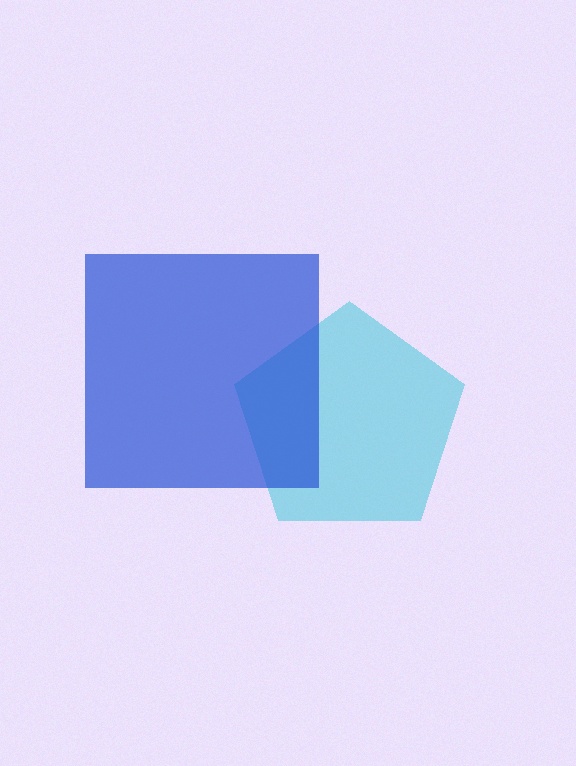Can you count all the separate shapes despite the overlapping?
Yes, there are 2 separate shapes.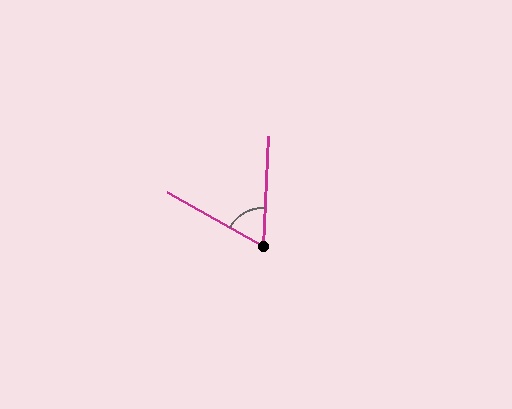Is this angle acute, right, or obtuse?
It is acute.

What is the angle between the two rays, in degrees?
Approximately 63 degrees.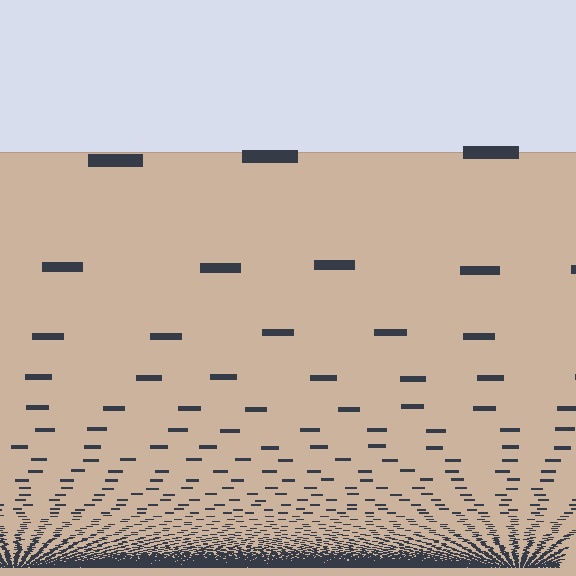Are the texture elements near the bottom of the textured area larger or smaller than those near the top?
Smaller. The gradient is inverted — elements near the bottom are smaller and denser.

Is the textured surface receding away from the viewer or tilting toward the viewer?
The surface appears to tilt toward the viewer. Texture elements get larger and sparser toward the top.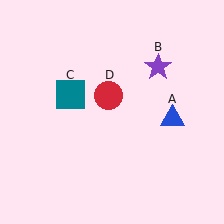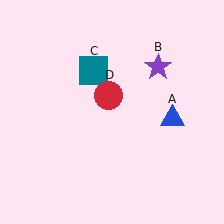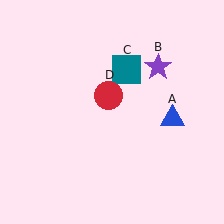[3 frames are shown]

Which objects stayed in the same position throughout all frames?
Blue triangle (object A) and purple star (object B) and red circle (object D) remained stationary.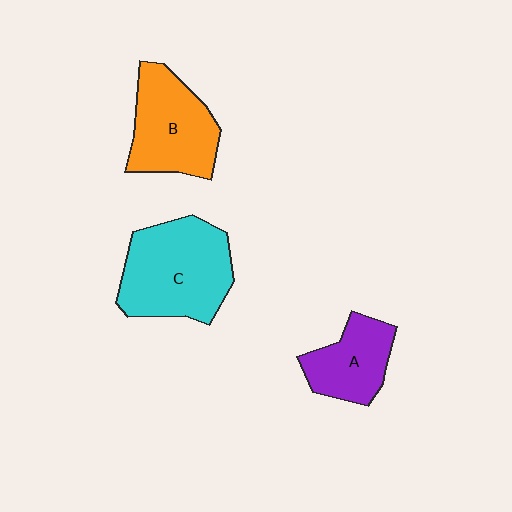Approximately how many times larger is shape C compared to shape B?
Approximately 1.3 times.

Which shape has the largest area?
Shape C (cyan).